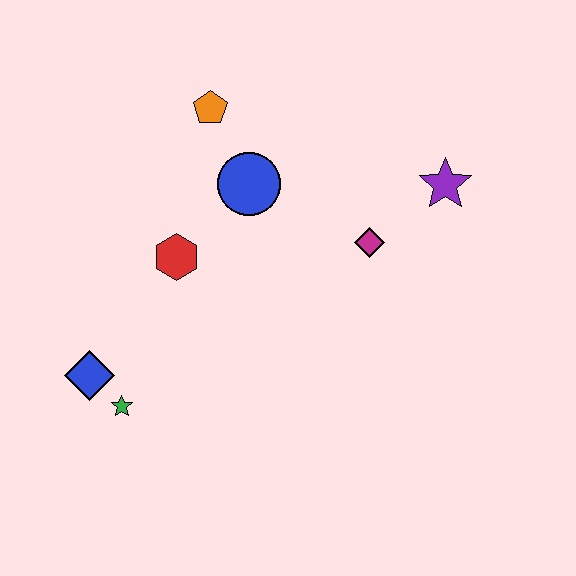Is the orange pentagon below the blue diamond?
No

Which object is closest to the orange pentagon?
The blue circle is closest to the orange pentagon.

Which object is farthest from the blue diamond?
The purple star is farthest from the blue diamond.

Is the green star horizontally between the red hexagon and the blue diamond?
Yes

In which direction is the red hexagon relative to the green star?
The red hexagon is above the green star.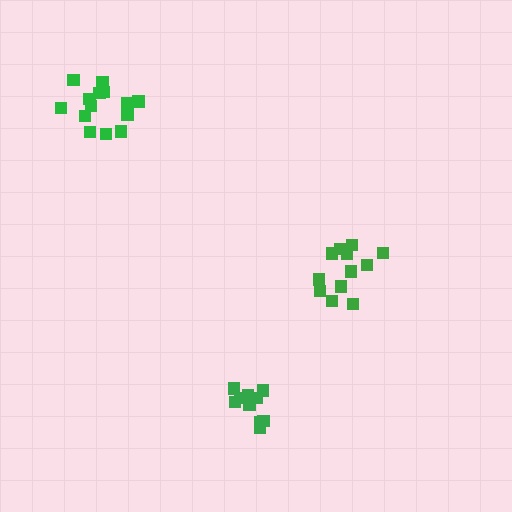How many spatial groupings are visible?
There are 3 spatial groupings.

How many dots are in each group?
Group 1: 12 dots, Group 2: 11 dots, Group 3: 14 dots (37 total).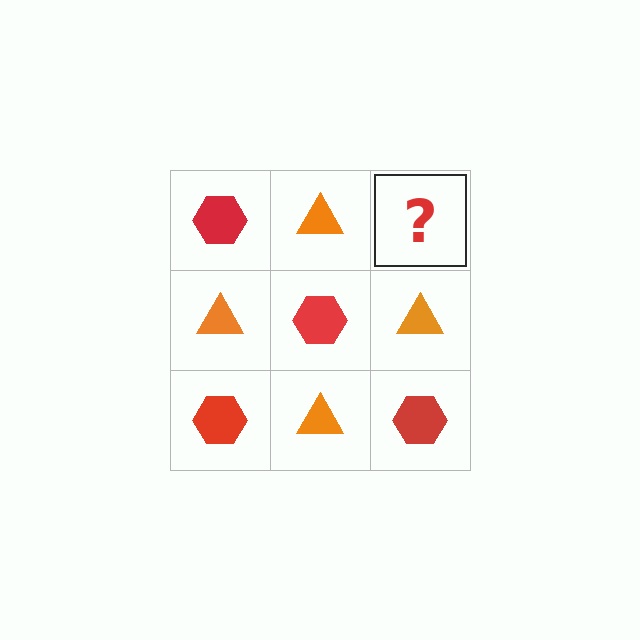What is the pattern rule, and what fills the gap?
The rule is that it alternates red hexagon and orange triangle in a checkerboard pattern. The gap should be filled with a red hexagon.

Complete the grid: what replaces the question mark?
The question mark should be replaced with a red hexagon.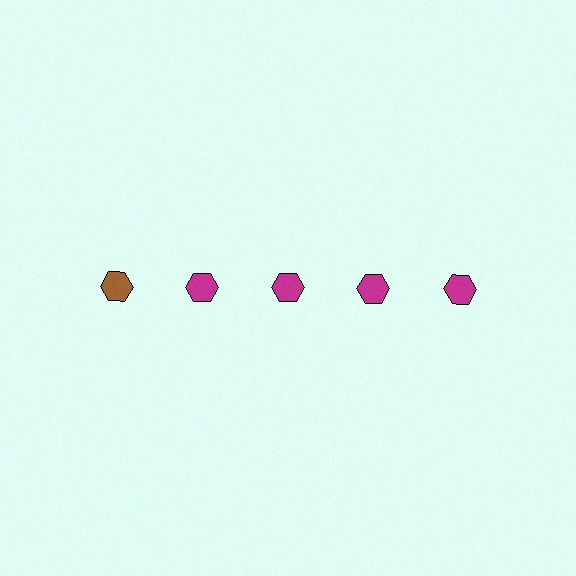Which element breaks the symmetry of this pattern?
The brown hexagon in the top row, leftmost column breaks the symmetry. All other shapes are magenta hexagons.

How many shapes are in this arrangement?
There are 5 shapes arranged in a grid pattern.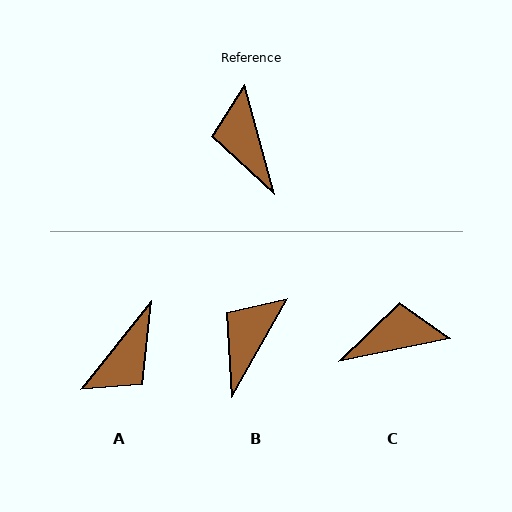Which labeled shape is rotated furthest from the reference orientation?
A, about 126 degrees away.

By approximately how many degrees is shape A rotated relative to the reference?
Approximately 126 degrees counter-clockwise.